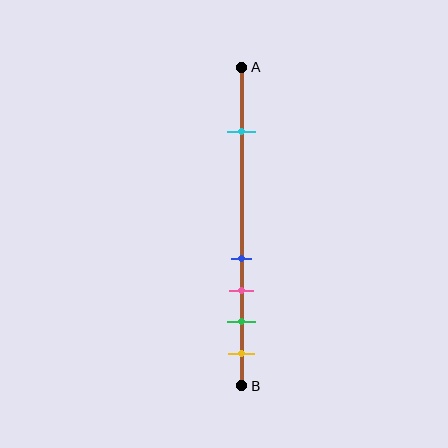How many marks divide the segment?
There are 5 marks dividing the segment.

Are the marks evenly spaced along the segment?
No, the marks are not evenly spaced.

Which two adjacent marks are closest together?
The blue and pink marks are the closest adjacent pair.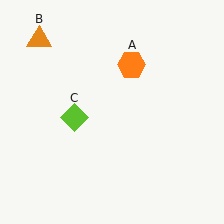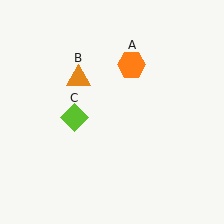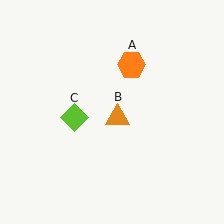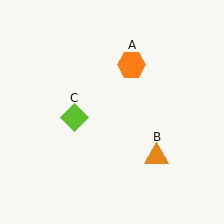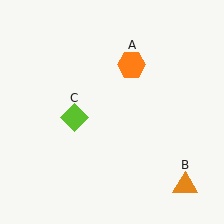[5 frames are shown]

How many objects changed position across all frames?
1 object changed position: orange triangle (object B).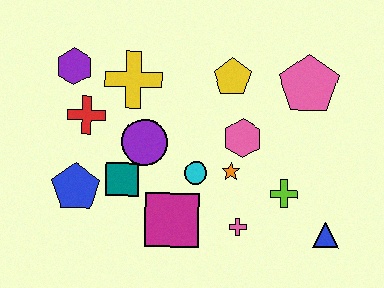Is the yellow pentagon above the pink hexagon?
Yes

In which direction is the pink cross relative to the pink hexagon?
The pink cross is below the pink hexagon.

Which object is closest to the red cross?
The purple hexagon is closest to the red cross.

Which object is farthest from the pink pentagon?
The blue pentagon is farthest from the pink pentagon.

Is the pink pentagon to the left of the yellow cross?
No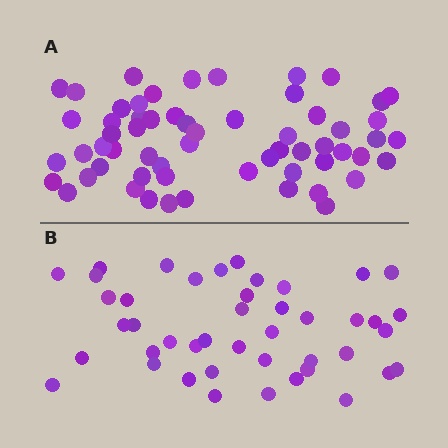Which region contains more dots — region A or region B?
Region A (the top region) has more dots.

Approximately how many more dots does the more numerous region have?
Region A has approximately 15 more dots than region B.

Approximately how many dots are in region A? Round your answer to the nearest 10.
About 60 dots.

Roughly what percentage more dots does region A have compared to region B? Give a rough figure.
About 35% more.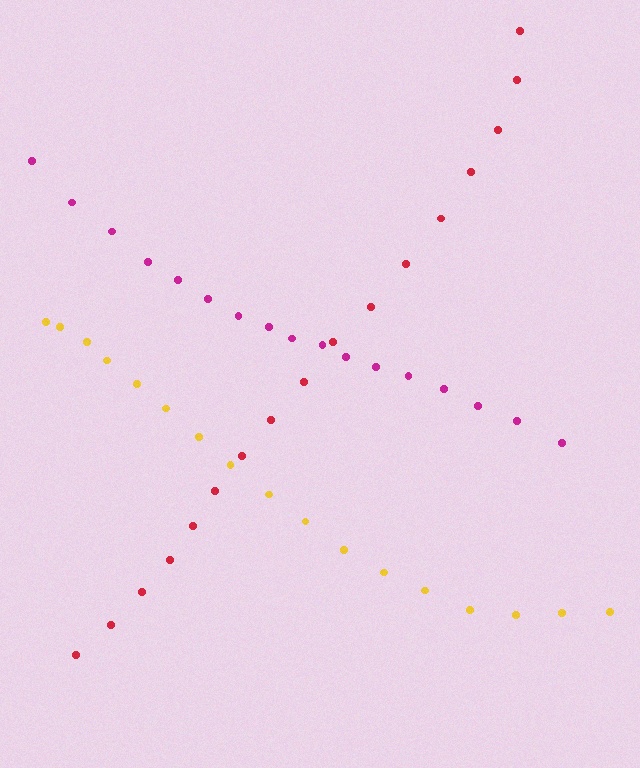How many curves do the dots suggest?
There are 3 distinct paths.